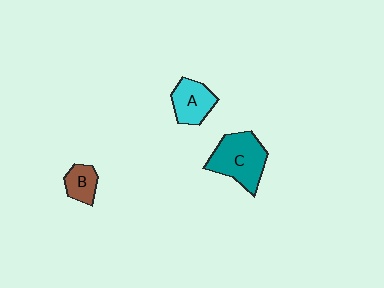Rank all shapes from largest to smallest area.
From largest to smallest: C (teal), A (cyan), B (brown).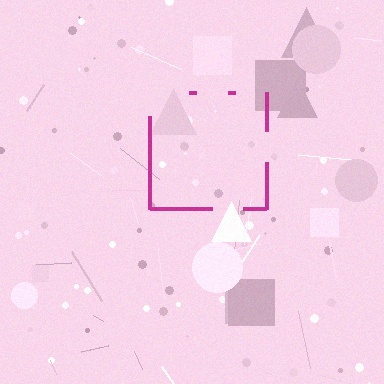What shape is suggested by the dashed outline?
The dashed outline suggests a square.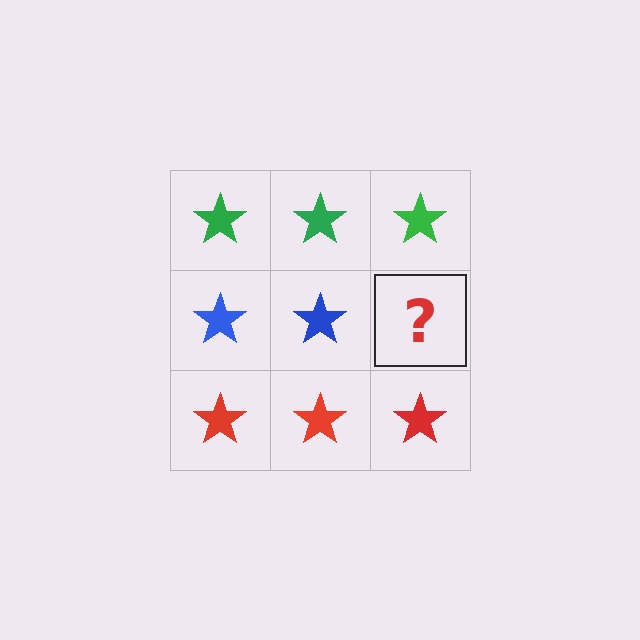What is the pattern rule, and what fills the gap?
The rule is that each row has a consistent color. The gap should be filled with a blue star.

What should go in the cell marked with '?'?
The missing cell should contain a blue star.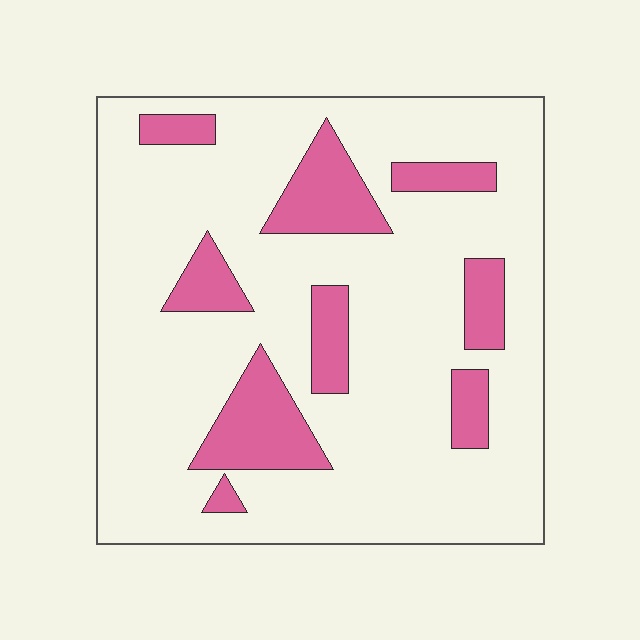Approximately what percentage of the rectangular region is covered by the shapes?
Approximately 20%.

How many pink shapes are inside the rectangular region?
9.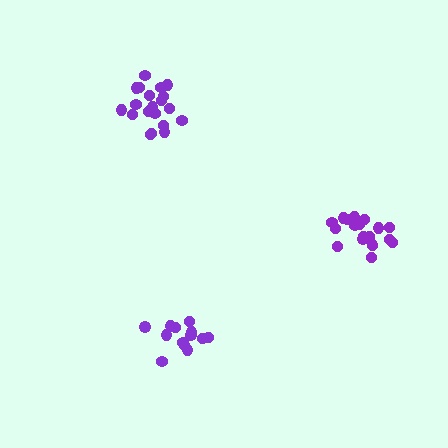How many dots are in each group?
Group 1: 14 dots, Group 2: 20 dots, Group 3: 19 dots (53 total).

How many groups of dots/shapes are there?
There are 3 groups.